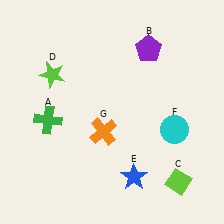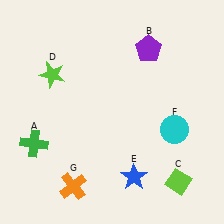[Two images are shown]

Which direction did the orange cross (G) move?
The orange cross (G) moved down.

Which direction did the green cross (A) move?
The green cross (A) moved down.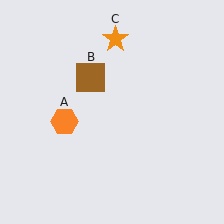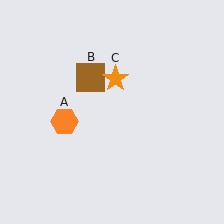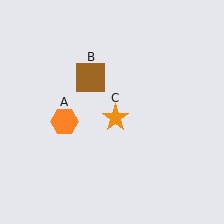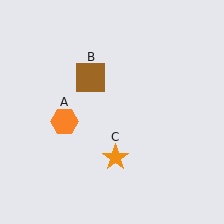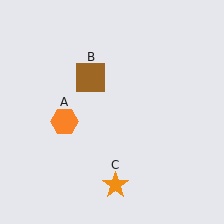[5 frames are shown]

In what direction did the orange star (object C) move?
The orange star (object C) moved down.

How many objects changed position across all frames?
1 object changed position: orange star (object C).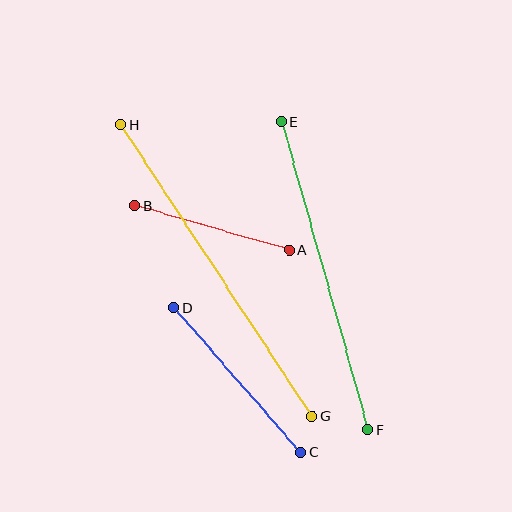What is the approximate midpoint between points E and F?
The midpoint is at approximately (325, 276) pixels.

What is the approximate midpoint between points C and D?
The midpoint is at approximately (237, 380) pixels.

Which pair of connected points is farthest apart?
Points G and H are farthest apart.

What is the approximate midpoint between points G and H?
The midpoint is at approximately (217, 270) pixels.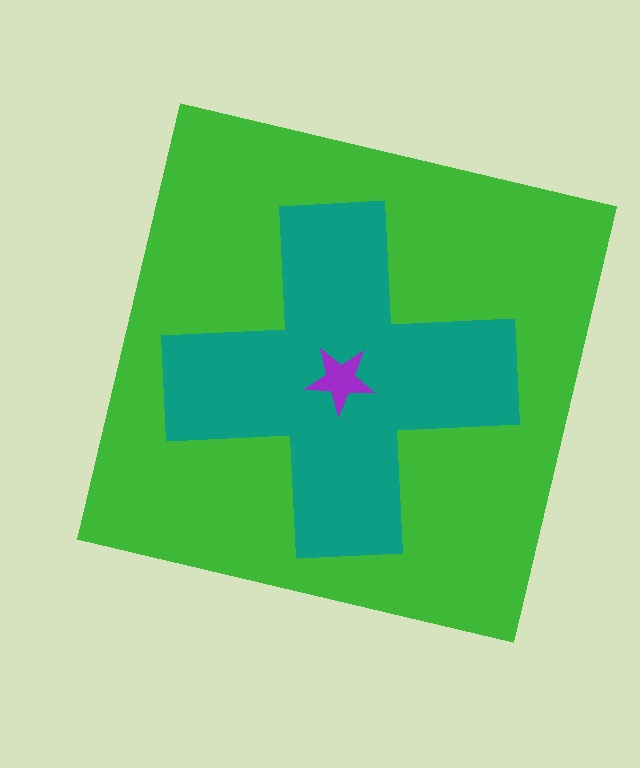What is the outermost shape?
The green square.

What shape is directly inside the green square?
The teal cross.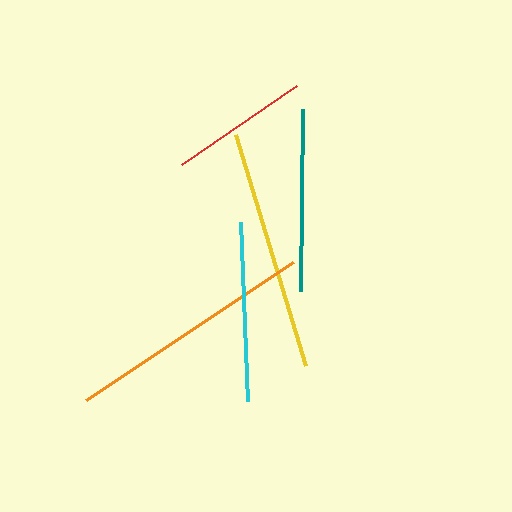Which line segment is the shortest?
The red line is the shortest at approximately 139 pixels.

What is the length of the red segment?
The red segment is approximately 139 pixels long.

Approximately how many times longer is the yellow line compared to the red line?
The yellow line is approximately 1.7 times the length of the red line.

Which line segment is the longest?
The orange line is the longest at approximately 248 pixels.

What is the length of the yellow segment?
The yellow segment is approximately 241 pixels long.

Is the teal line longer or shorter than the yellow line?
The yellow line is longer than the teal line.